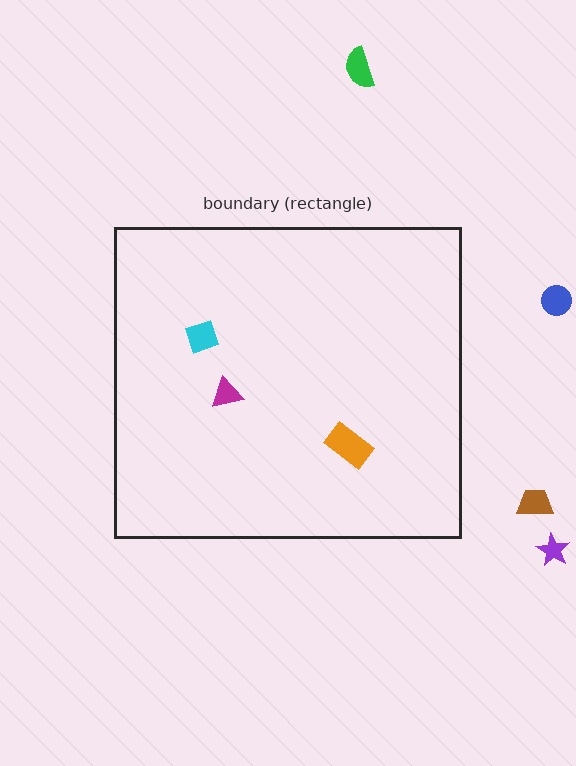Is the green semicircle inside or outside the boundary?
Outside.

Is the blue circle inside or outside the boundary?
Outside.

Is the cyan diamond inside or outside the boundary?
Inside.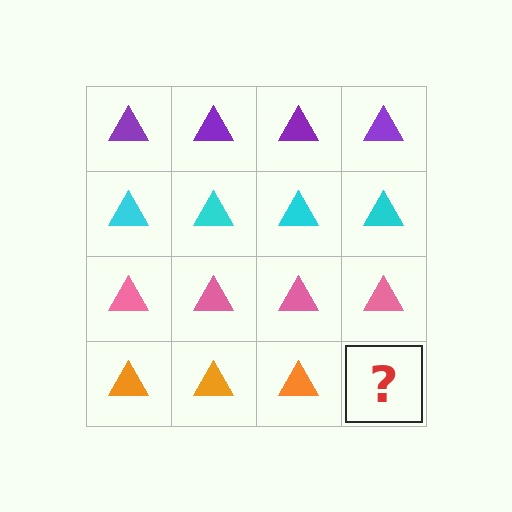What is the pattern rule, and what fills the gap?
The rule is that each row has a consistent color. The gap should be filled with an orange triangle.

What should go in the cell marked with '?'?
The missing cell should contain an orange triangle.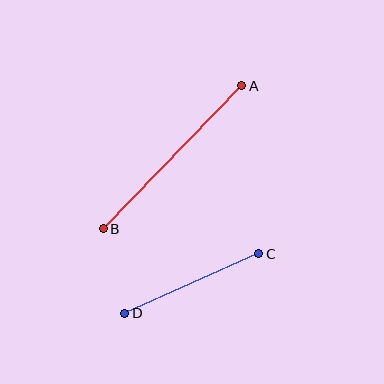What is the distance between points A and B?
The distance is approximately 199 pixels.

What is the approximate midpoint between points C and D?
The midpoint is at approximately (192, 284) pixels.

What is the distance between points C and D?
The distance is approximately 147 pixels.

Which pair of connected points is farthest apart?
Points A and B are farthest apart.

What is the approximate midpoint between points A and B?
The midpoint is at approximately (173, 157) pixels.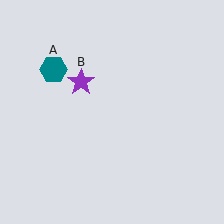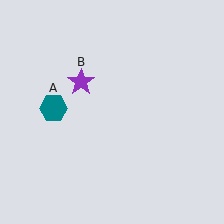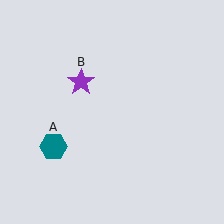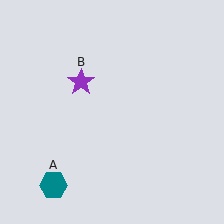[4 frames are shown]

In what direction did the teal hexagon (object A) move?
The teal hexagon (object A) moved down.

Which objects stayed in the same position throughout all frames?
Purple star (object B) remained stationary.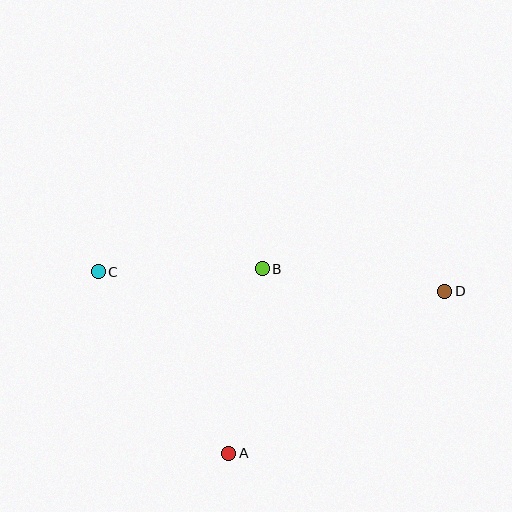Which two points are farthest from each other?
Points C and D are farthest from each other.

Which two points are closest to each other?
Points B and C are closest to each other.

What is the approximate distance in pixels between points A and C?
The distance between A and C is approximately 224 pixels.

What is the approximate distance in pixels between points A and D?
The distance between A and D is approximately 270 pixels.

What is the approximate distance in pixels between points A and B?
The distance between A and B is approximately 187 pixels.